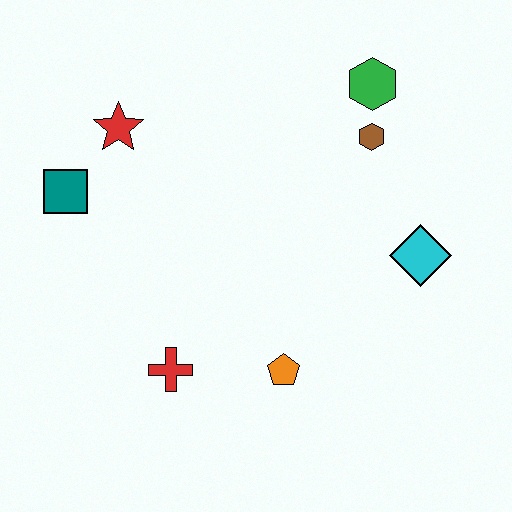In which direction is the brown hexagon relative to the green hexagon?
The brown hexagon is below the green hexagon.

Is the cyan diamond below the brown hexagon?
Yes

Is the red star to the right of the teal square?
Yes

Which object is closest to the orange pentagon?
The red cross is closest to the orange pentagon.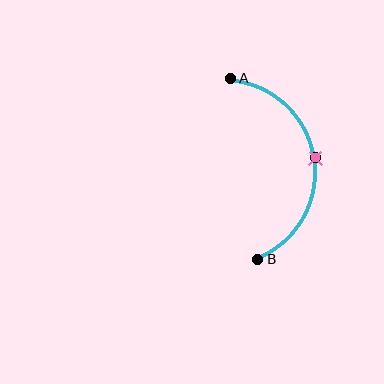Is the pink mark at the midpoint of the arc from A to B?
Yes. The pink mark lies on the arc at equal arc-length from both A and B — it is the arc midpoint.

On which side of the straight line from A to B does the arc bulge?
The arc bulges to the right of the straight line connecting A and B.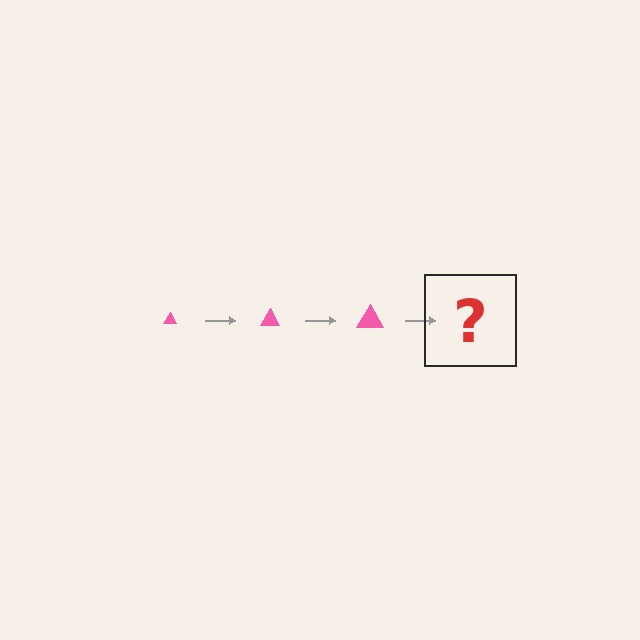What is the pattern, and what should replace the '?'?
The pattern is that the triangle gets progressively larger each step. The '?' should be a pink triangle, larger than the previous one.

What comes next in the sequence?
The next element should be a pink triangle, larger than the previous one.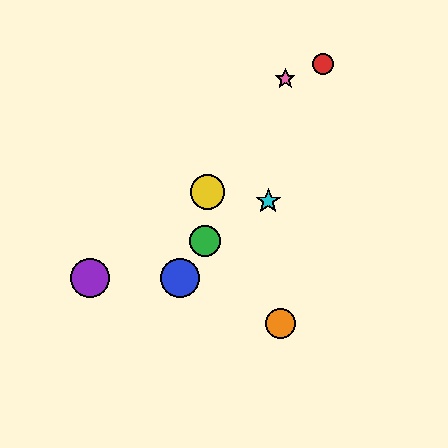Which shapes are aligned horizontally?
The blue circle, the purple circle are aligned horizontally.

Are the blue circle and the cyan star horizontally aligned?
No, the blue circle is at y≈278 and the cyan star is at y≈201.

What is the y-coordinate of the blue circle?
The blue circle is at y≈278.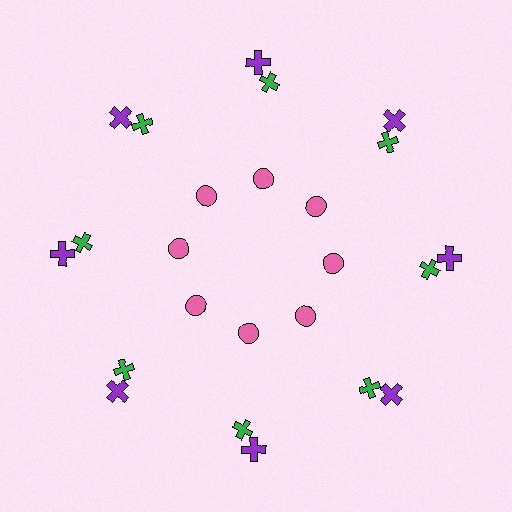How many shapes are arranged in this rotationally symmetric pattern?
There are 24 shapes, arranged in 8 groups of 3.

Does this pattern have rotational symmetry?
Yes, this pattern has 8-fold rotational symmetry. It looks the same after rotating 45 degrees around the center.